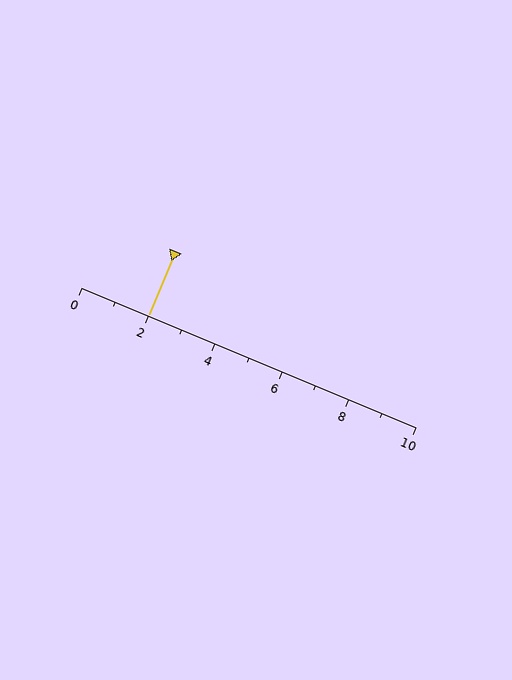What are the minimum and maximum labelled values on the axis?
The axis runs from 0 to 10.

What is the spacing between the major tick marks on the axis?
The major ticks are spaced 2 apart.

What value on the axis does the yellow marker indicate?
The marker indicates approximately 2.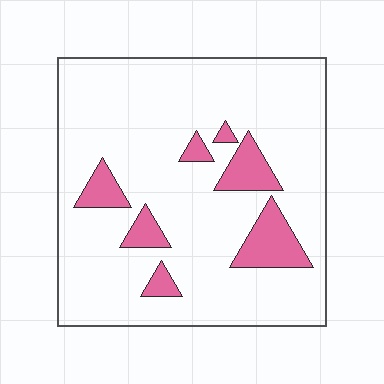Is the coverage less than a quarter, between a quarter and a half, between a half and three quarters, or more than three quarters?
Less than a quarter.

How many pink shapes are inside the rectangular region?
7.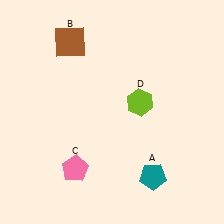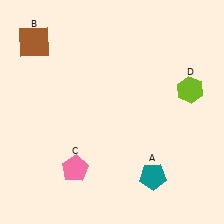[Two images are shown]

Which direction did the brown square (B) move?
The brown square (B) moved left.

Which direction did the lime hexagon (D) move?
The lime hexagon (D) moved right.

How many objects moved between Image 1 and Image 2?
2 objects moved between the two images.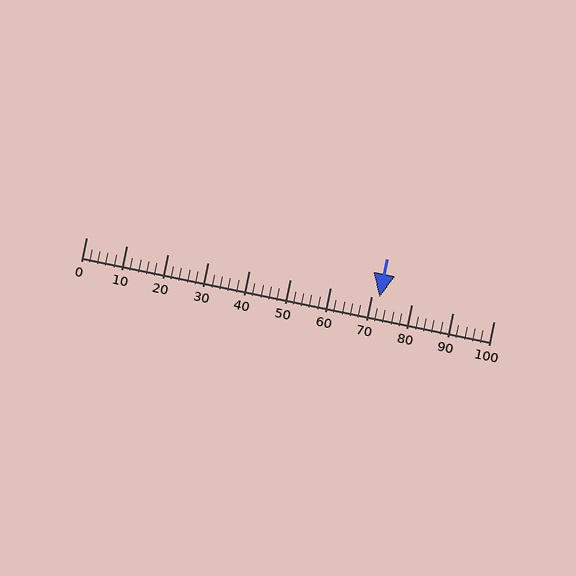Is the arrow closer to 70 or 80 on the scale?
The arrow is closer to 70.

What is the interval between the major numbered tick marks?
The major tick marks are spaced 10 units apart.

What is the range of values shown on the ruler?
The ruler shows values from 0 to 100.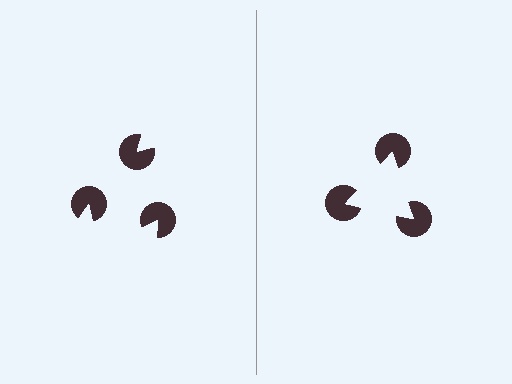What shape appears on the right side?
An illusory triangle.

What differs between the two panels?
The pac-man discs are positioned identically on both sides; only the wedge orientations differ. On the right they align to a triangle; on the left they are misaligned.